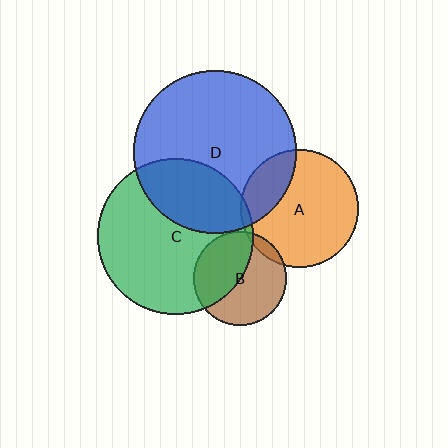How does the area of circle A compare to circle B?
Approximately 1.6 times.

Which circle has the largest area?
Circle D (blue).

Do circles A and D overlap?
Yes.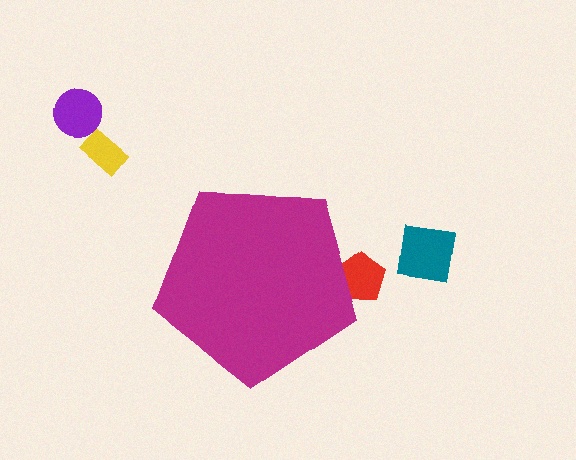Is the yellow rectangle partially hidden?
No, the yellow rectangle is fully visible.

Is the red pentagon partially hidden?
Yes, the red pentagon is partially hidden behind the magenta pentagon.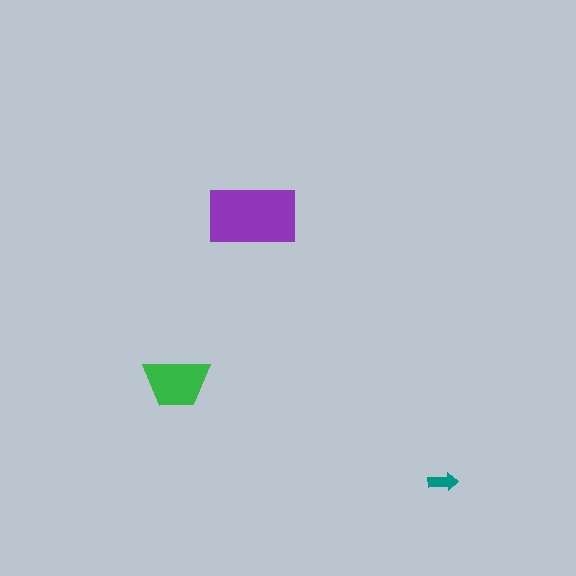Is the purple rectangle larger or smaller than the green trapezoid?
Larger.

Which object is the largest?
The purple rectangle.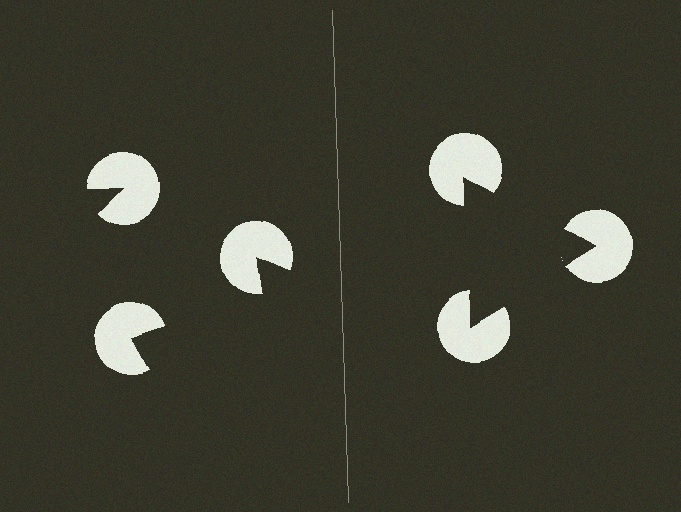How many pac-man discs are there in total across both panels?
6 — 3 on each side.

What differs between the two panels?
The pac-man discs are positioned identically on both sides; only the wedge orientations differ. On the right they align to a triangle; on the left they are misaligned.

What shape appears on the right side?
An illusory triangle.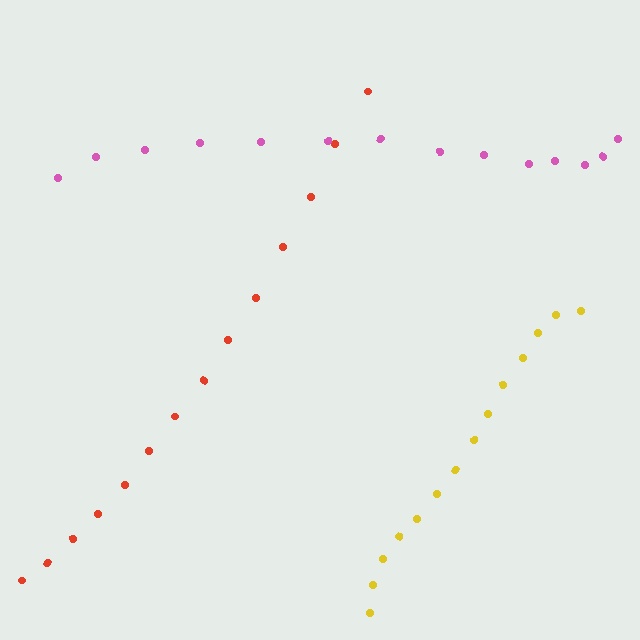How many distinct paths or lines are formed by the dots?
There are 3 distinct paths.